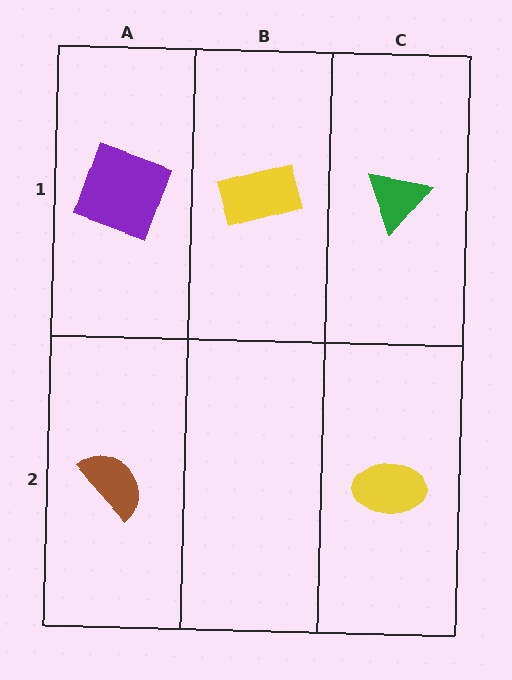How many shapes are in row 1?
3 shapes.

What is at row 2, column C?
A yellow ellipse.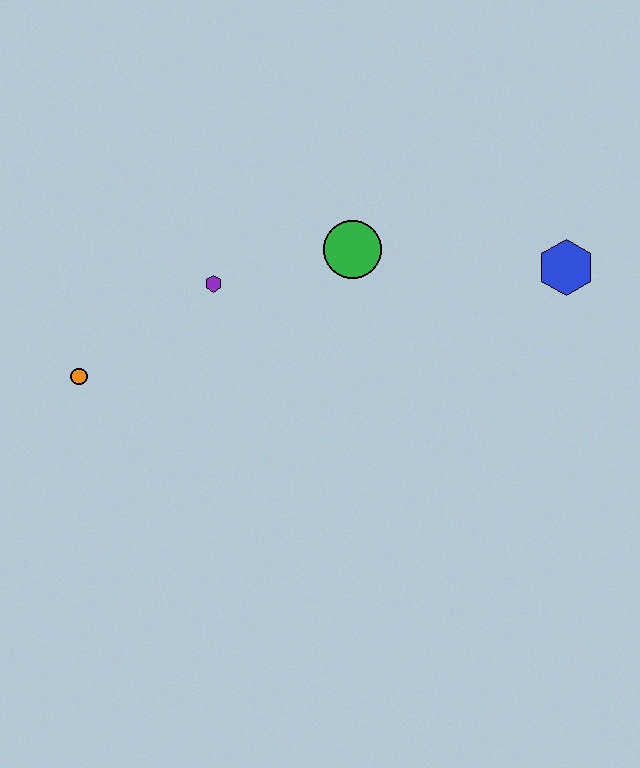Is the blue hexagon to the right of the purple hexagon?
Yes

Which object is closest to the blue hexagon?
The green circle is closest to the blue hexagon.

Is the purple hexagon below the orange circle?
No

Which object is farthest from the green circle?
The orange circle is farthest from the green circle.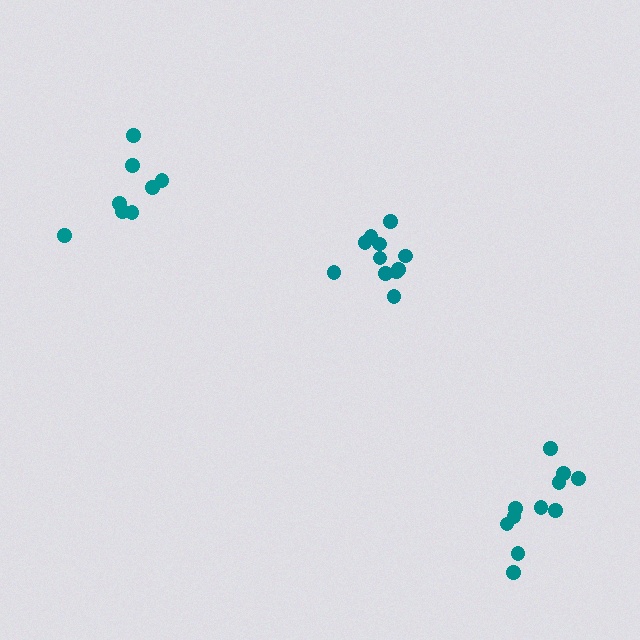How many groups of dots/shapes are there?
There are 3 groups.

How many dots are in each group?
Group 1: 11 dots, Group 2: 11 dots, Group 3: 8 dots (30 total).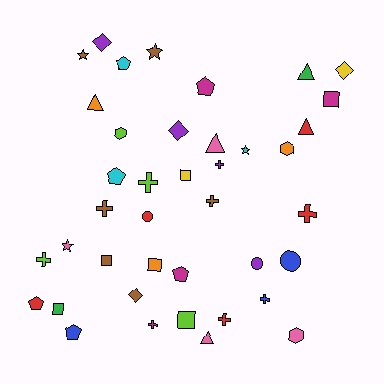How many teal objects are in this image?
There are no teal objects.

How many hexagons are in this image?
There are 3 hexagons.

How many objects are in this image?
There are 40 objects.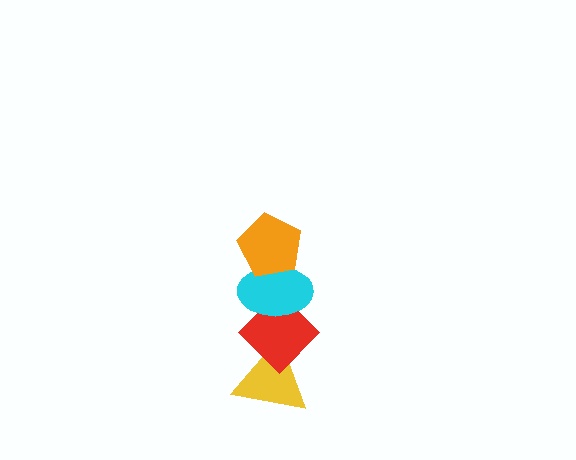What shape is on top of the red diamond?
The cyan ellipse is on top of the red diamond.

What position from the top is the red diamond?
The red diamond is 3rd from the top.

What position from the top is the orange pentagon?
The orange pentagon is 1st from the top.